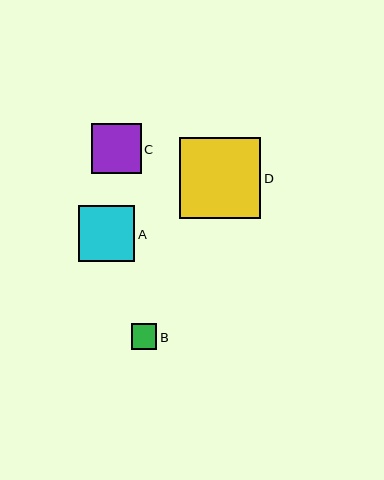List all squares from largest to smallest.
From largest to smallest: D, A, C, B.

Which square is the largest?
Square D is the largest with a size of approximately 81 pixels.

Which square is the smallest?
Square B is the smallest with a size of approximately 26 pixels.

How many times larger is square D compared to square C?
Square D is approximately 1.7 times the size of square C.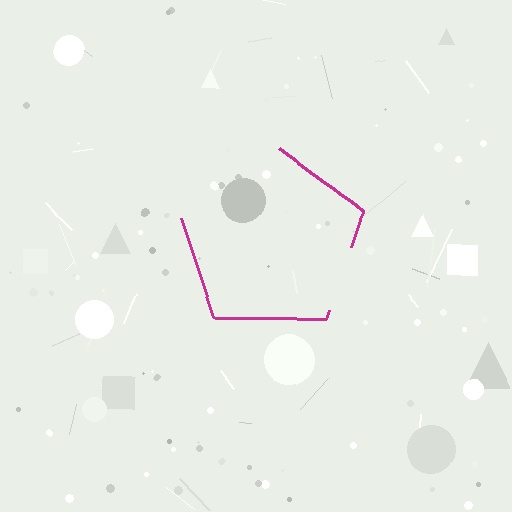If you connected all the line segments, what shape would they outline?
They would outline a pentagon.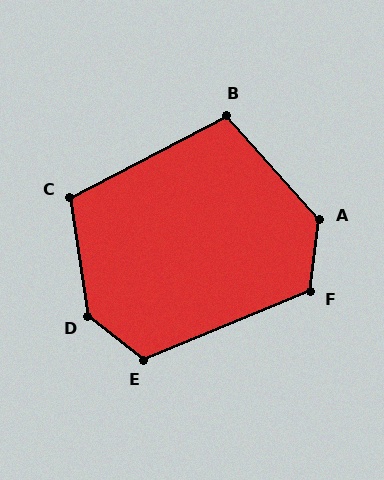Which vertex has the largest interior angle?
D, at approximately 136 degrees.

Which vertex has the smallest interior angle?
B, at approximately 104 degrees.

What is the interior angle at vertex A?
Approximately 131 degrees (obtuse).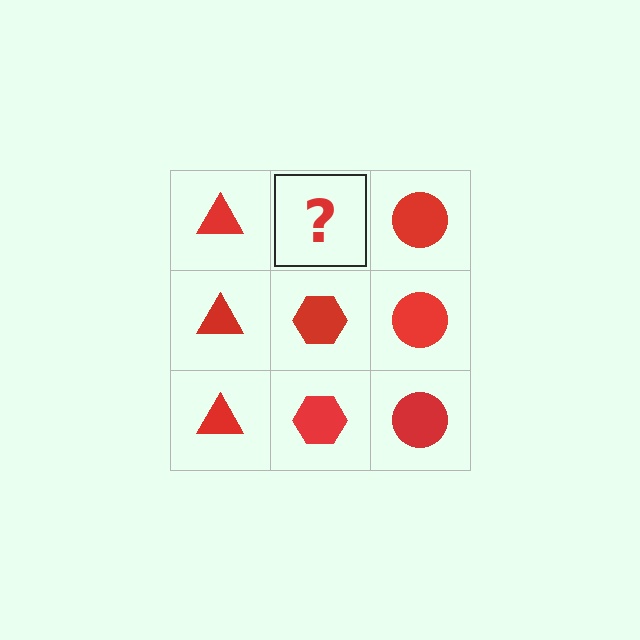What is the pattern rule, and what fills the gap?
The rule is that each column has a consistent shape. The gap should be filled with a red hexagon.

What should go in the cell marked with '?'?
The missing cell should contain a red hexagon.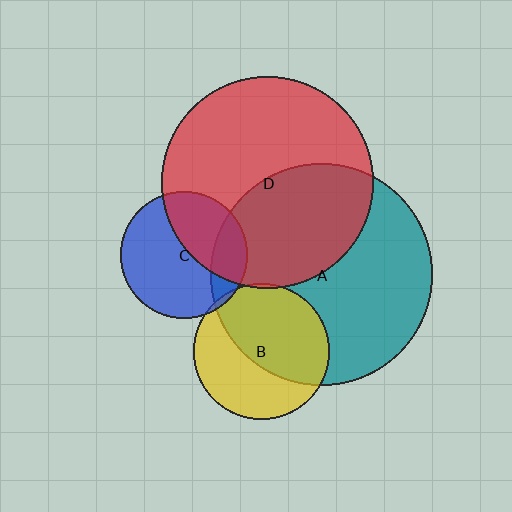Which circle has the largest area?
Circle A (teal).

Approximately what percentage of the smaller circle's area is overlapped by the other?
Approximately 40%.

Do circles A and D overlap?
Yes.